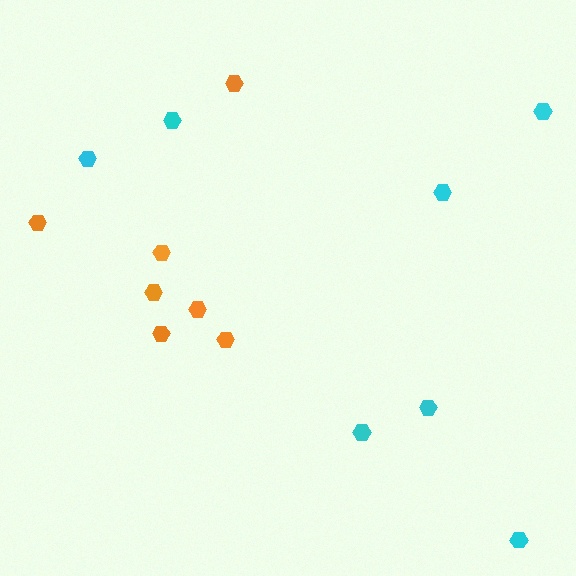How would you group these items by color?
There are 2 groups: one group of orange hexagons (7) and one group of cyan hexagons (7).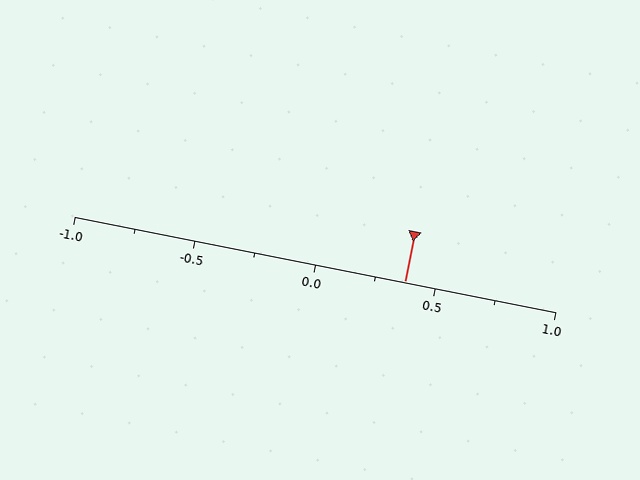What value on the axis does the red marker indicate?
The marker indicates approximately 0.38.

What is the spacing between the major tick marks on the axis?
The major ticks are spaced 0.5 apart.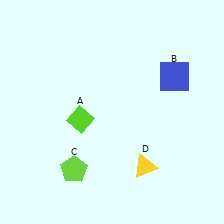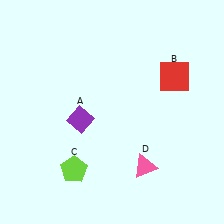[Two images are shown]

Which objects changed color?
A changed from lime to purple. B changed from blue to red. D changed from yellow to pink.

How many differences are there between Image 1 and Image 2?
There are 3 differences between the two images.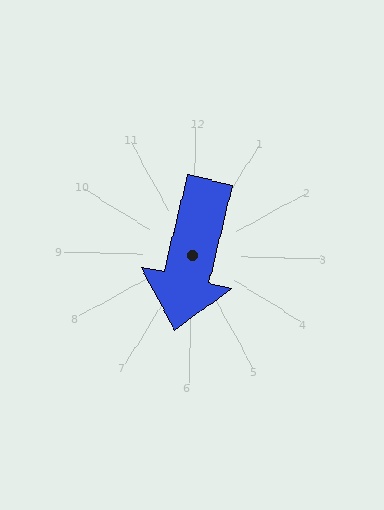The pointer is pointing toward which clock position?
Roughly 6 o'clock.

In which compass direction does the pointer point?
South.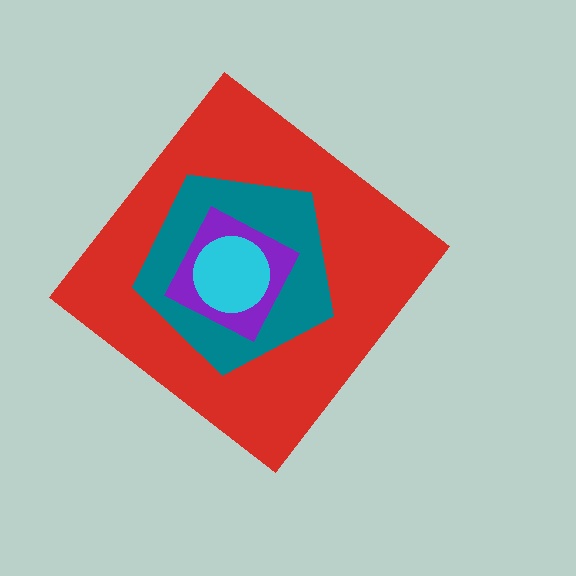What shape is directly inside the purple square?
The cyan circle.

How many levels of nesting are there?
4.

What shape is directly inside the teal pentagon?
The purple square.